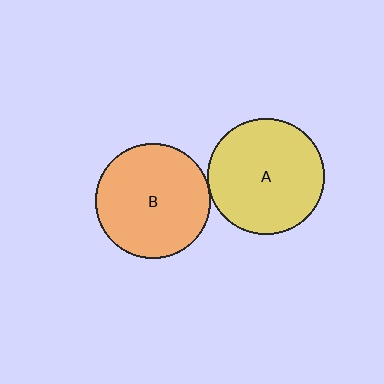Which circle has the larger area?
Circle A (yellow).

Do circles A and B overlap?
Yes.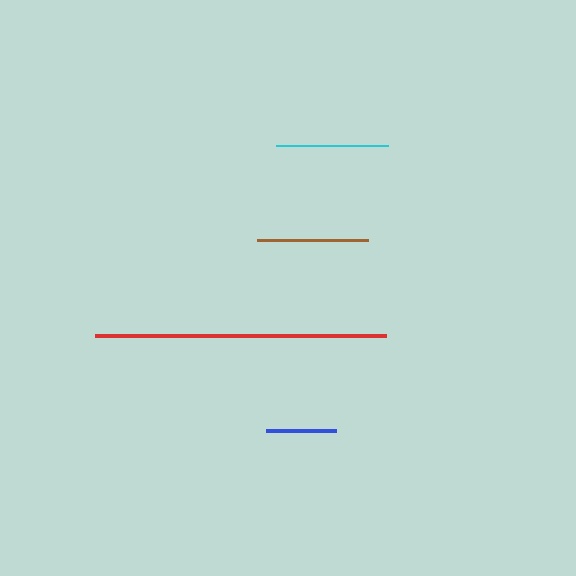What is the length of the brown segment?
The brown segment is approximately 111 pixels long.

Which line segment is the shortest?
The blue line is the shortest at approximately 70 pixels.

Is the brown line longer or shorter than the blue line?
The brown line is longer than the blue line.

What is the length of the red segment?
The red segment is approximately 290 pixels long.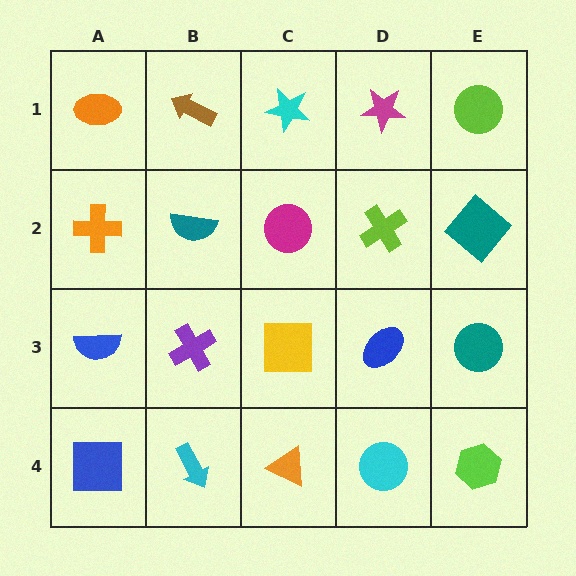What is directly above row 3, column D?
A lime cross.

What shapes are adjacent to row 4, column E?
A teal circle (row 3, column E), a cyan circle (row 4, column D).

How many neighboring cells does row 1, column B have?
3.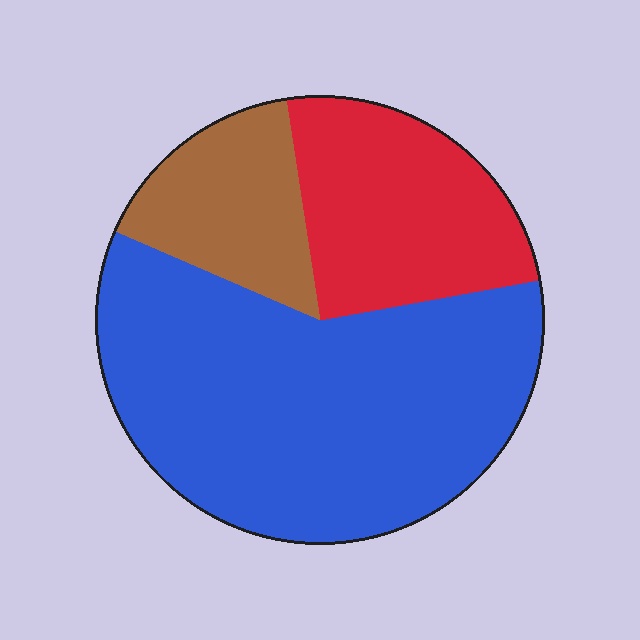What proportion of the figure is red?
Red takes up about one quarter (1/4) of the figure.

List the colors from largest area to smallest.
From largest to smallest: blue, red, brown.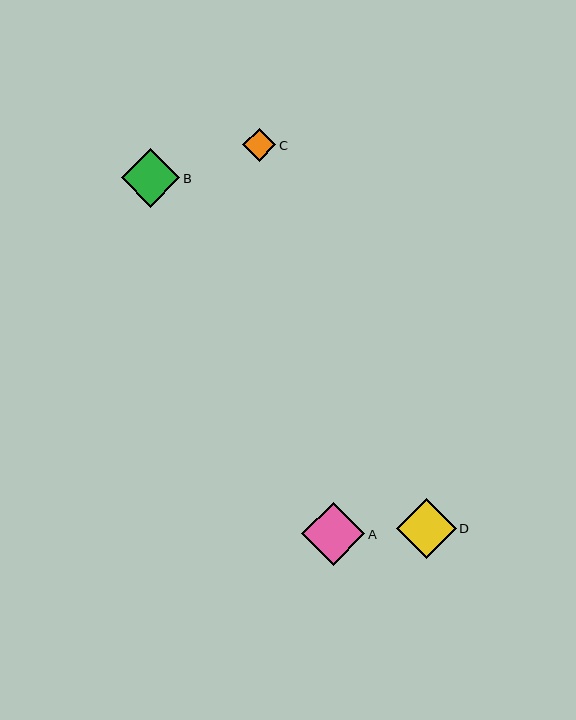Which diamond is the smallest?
Diamond C is the smallest with a size of approximately 33 pixels.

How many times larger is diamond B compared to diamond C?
Diamond B is approximately 1.8 times the size of diamond C.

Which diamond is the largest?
Diamond A is the largest with a size of approximately 63 pixels.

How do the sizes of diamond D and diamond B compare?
Diamond D and diamond B are approximately the same size.